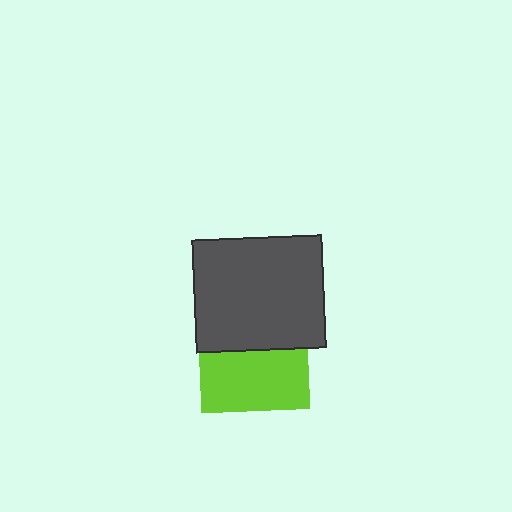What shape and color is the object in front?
The object in front is a dark gray rectangle.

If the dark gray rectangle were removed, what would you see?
You would see the complete lime square.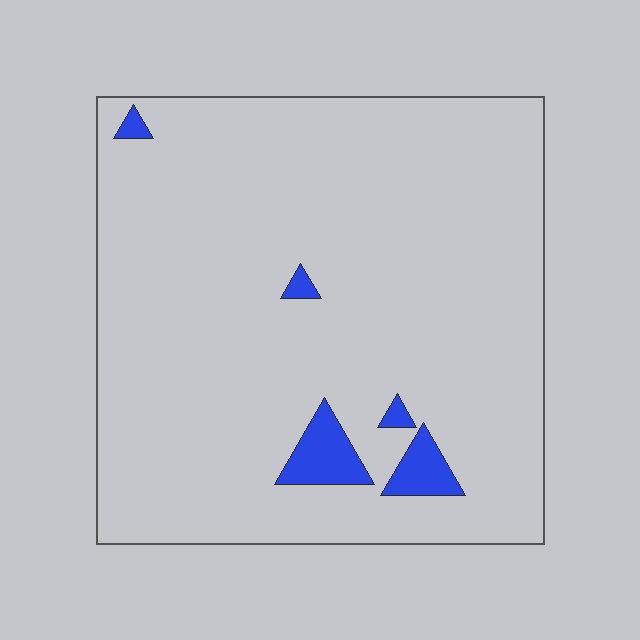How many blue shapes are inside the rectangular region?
5.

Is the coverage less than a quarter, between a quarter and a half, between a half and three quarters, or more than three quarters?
Less than a quarter.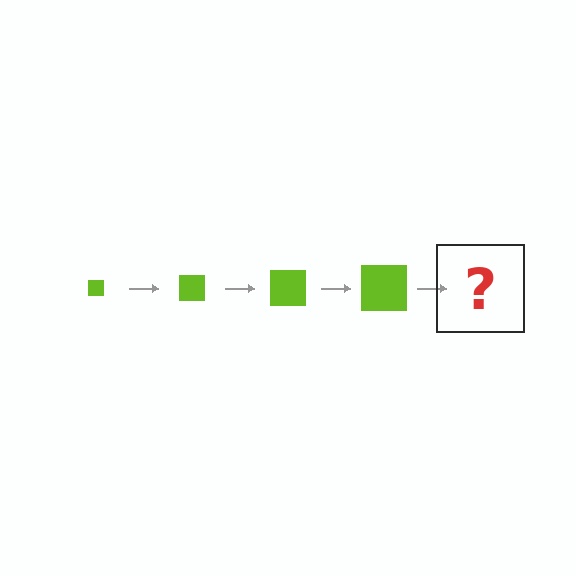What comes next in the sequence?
The next element should be a lime square, larger than the previous one.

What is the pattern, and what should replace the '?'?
The pattern is that the square gets progressively larger each step. The '?' should be a lime square, larger than the previous one.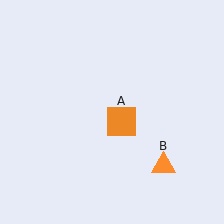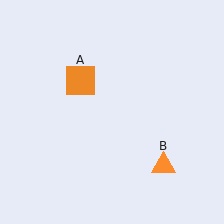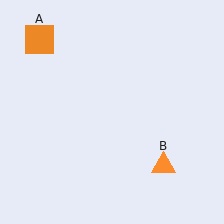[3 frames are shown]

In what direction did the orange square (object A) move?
The orange square (object A) moved up and to the left.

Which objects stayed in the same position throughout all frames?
Orange triangle (object B) remained stationary.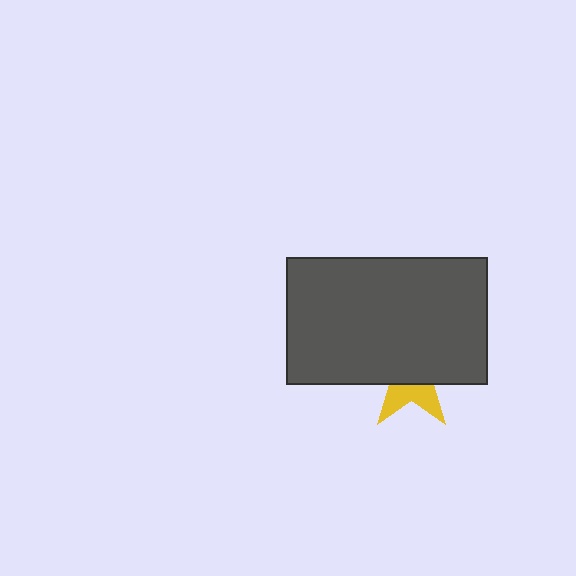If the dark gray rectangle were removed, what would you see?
You would see the complete yellow star.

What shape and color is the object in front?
The object in front is a dark gray rectangle.